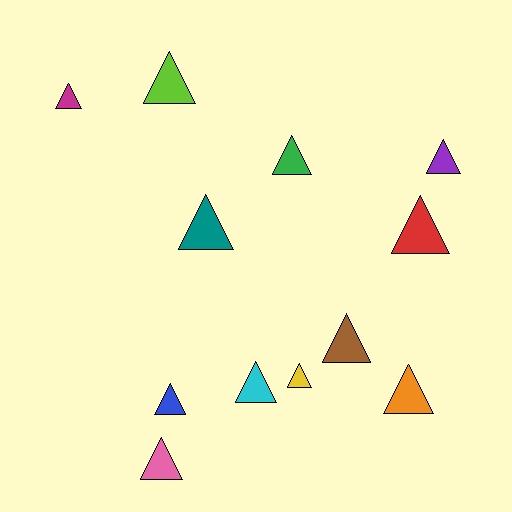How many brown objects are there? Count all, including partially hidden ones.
There is 1 brown object.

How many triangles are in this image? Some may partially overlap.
There are 12 triangles.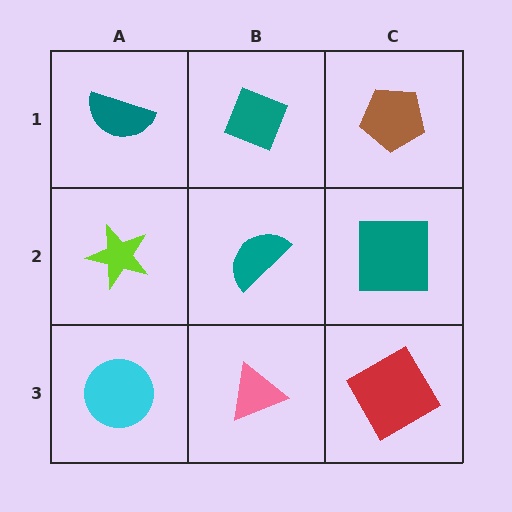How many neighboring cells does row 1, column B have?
3.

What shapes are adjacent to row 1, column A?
A lime star (row 2, column A), a teal diamond (row 1, column B).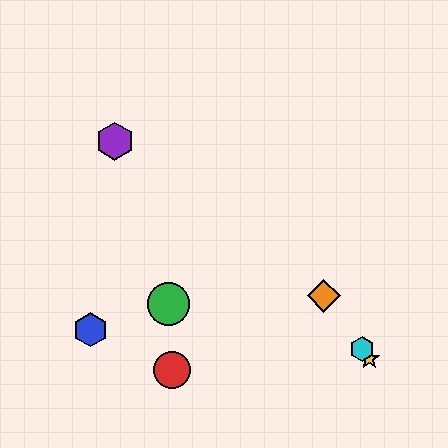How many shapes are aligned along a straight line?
3 shapes (the yellow star, the orange diamond, the cyan hexagon) are aligned along a straight line.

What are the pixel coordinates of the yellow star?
The yellow star is at (369, 359).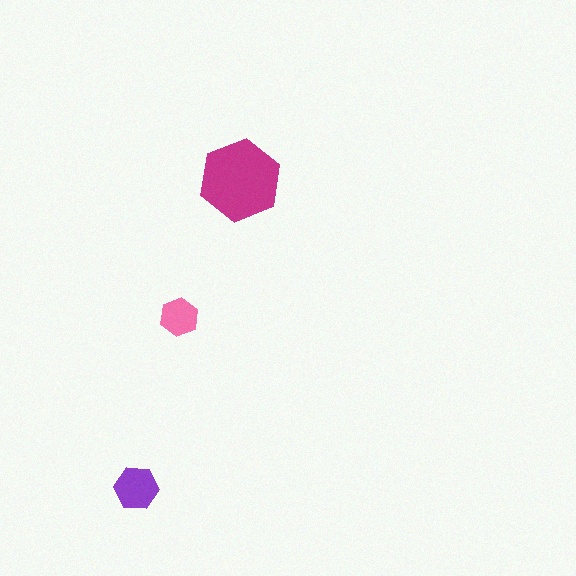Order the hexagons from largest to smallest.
the magenta one, the purple one, the pink one.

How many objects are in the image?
There are 3 objects in the image.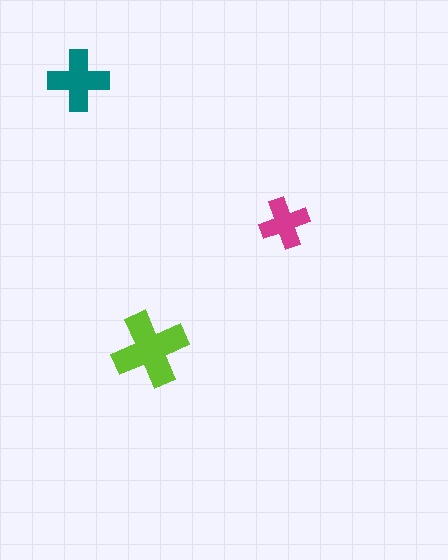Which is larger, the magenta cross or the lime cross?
The lime one.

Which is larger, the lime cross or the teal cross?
The lime one.